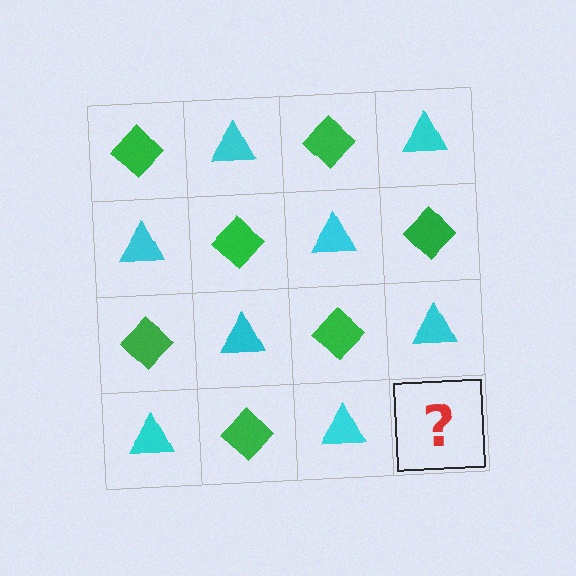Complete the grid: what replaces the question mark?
The question mark should be replaced with a green diamond.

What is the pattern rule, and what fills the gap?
The rule is that it alternates green diamond and cyan triangle in a checkerboard pattern. The gap should be filled with a green diamond.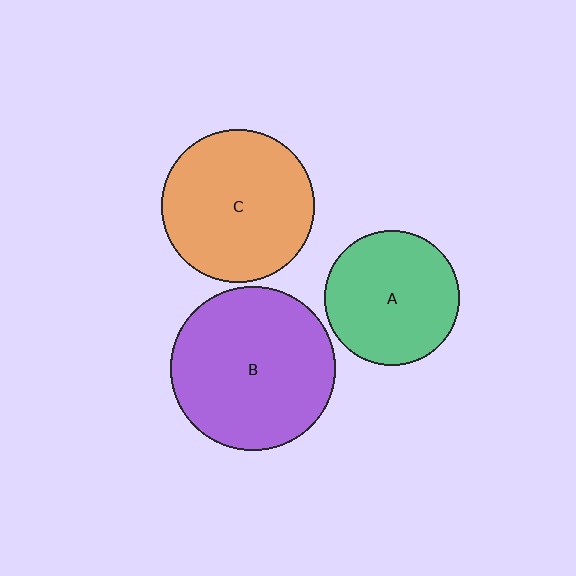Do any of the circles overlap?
No, none of the circles overlap.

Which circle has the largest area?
Circle B (purple).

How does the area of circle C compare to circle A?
Approximately 1.3 times.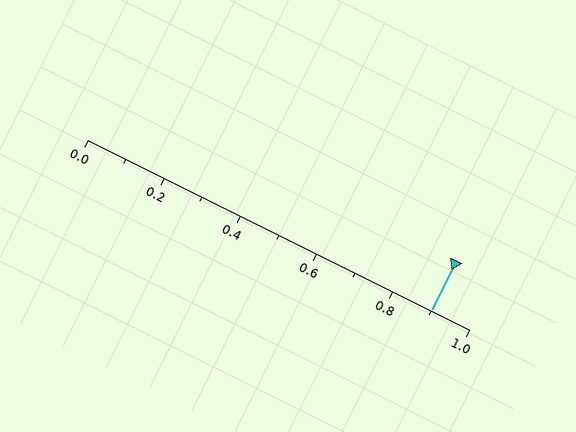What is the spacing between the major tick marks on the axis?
The major ticks are spaced 0.2 apart.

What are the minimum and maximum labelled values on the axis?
The axis runs from 0.0 to 1.0.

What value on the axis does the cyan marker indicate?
The marker indicates approximately 0.9.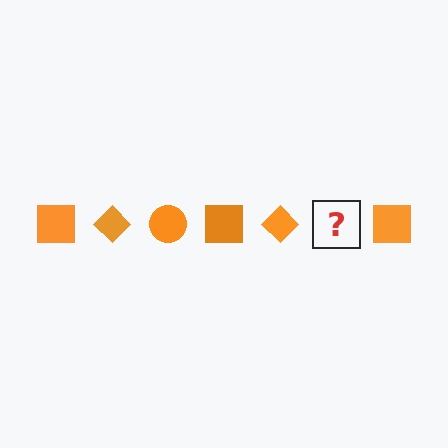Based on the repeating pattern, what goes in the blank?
The blank should be an orange circle.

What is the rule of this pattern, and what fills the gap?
The rule is that the pattern cycles through square, diamond, circle shapes in orange. The gap should be filled with an orange circle.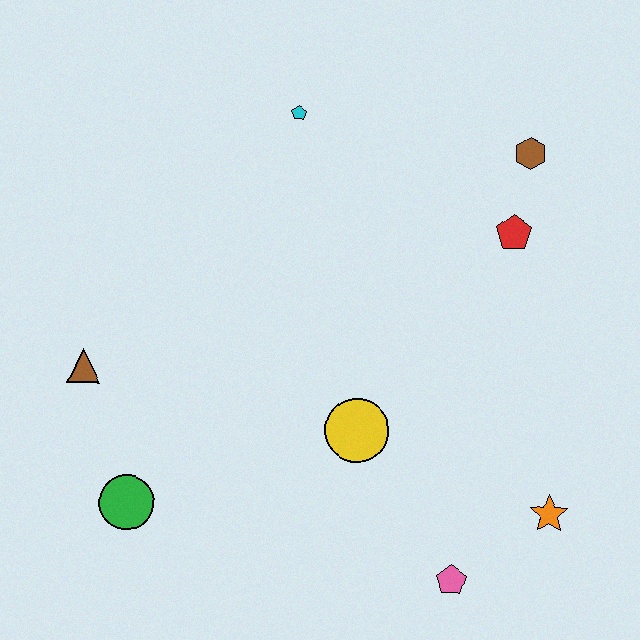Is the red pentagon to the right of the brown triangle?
Yes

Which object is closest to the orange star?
The pink pentagon is closest to the orange star.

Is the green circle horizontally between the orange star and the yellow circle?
No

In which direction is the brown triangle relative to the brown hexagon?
The brown triangle is to the left of the brown hexagon.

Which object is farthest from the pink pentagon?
The cyan pentagon is farthest from the pink pentagon.